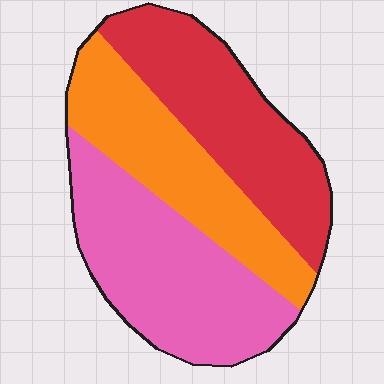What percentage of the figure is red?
Red takes up about one third (1/3) of the figure.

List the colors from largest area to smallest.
From largest to smallest: pink, red, orange.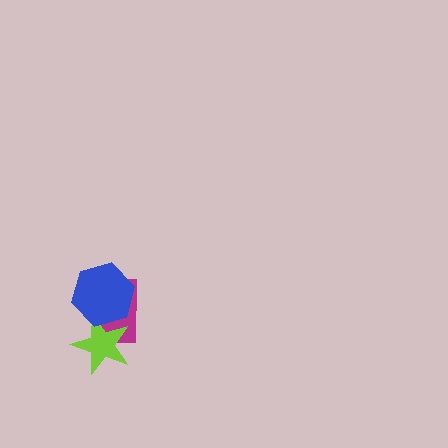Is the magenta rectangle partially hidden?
Yes, it is partially covered by another shape.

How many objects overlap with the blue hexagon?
2 objects overlap with the blue hexagon.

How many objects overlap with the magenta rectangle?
2 objects overlap with the magenta rectangle.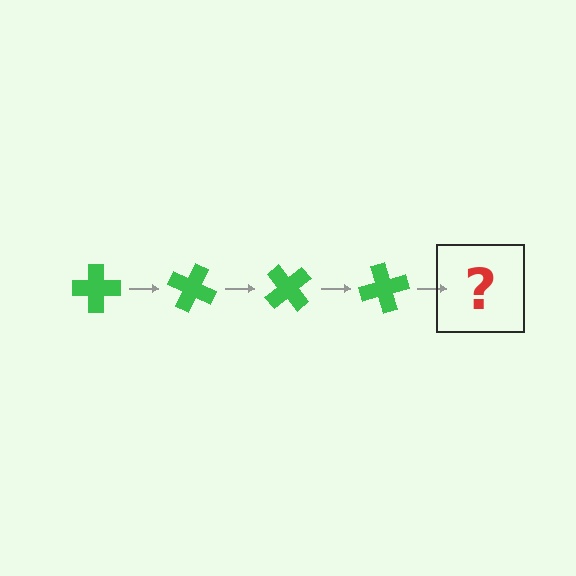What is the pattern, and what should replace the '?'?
The pattern is that the cross rotates 25 degrees each step. The '?' should be a green cross rotated 100 degrees.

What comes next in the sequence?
The next element should be a green cross rotated 100 degrees.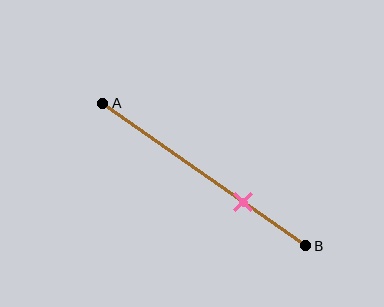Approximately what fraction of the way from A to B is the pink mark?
The pink mark is approximately 70% of the way from A to B.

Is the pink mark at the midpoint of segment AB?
No, the mark is at about 70% from A, not at the 50% midpoint.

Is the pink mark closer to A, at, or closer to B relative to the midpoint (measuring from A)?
The pink mark is closer to point B than the midpoint of segment AB.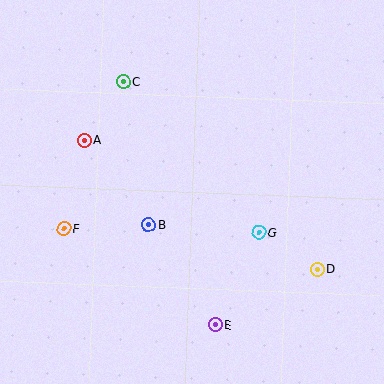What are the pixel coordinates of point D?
Point D is at (317, 269).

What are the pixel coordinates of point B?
Point B is at (149, 225).